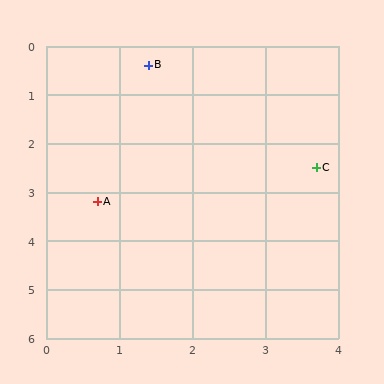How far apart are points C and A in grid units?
Points C and A are about 3.1 grid units apart.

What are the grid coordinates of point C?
Point C is at approximately (3.7, 2.5).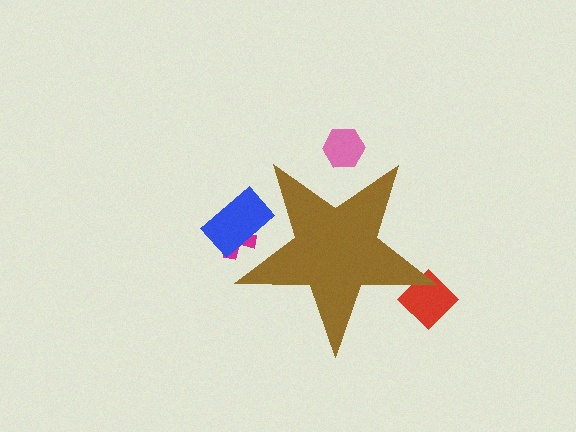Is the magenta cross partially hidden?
Yes, the magenta cross is partially hidden behind the brown star.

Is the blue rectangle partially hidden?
Yes, the blue rectangle is partially hidden behind the brown star.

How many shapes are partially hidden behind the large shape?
4 shapes are partially hidden.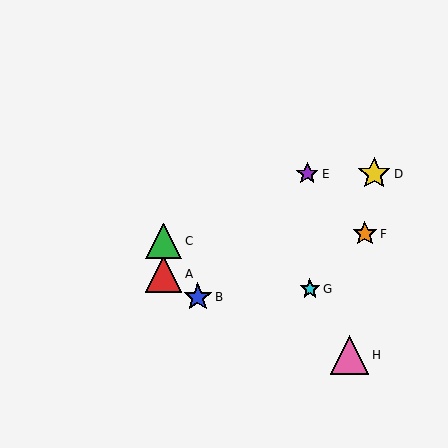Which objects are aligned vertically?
Objects A, C are aligned vertically.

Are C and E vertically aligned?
No, C is at x≈164 and E is at x≈307.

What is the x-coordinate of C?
Object C is at x≈164.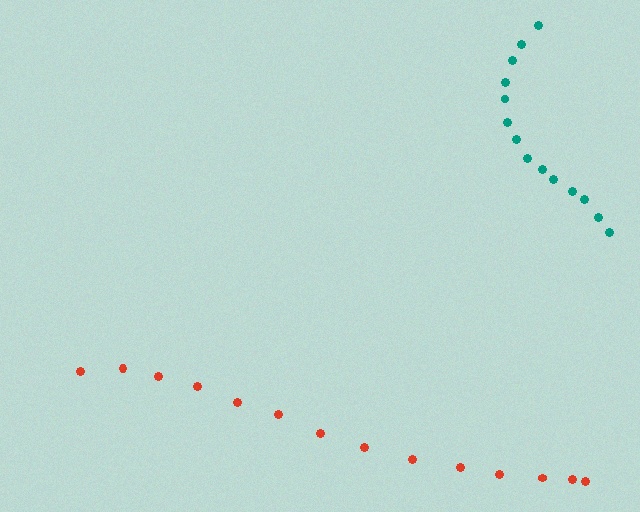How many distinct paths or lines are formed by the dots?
There are 2 distinct paths.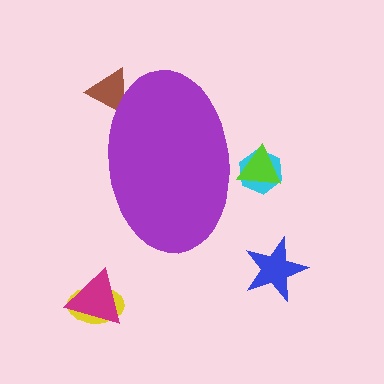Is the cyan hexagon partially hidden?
Yes, the cyan hexagon is partially hidden behind the purple ellipse.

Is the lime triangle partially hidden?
Yes, the lime triangle is partially hidden behind the purple ellipse.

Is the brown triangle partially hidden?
Yes, the brown triangle is partially hidden behind the purple ellipse.